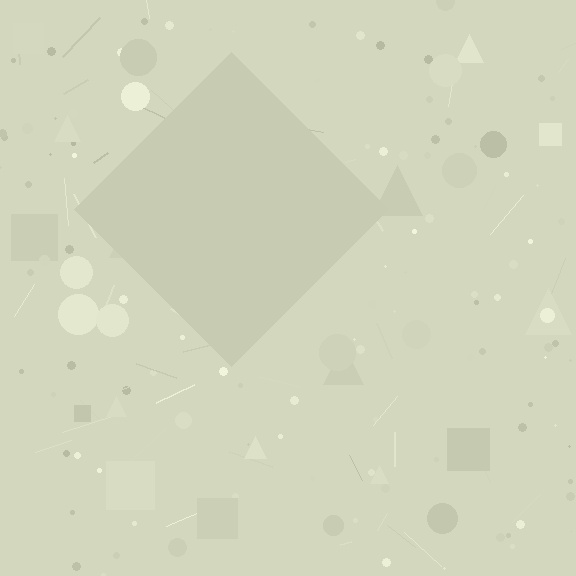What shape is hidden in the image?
A diamond is hidden in the image.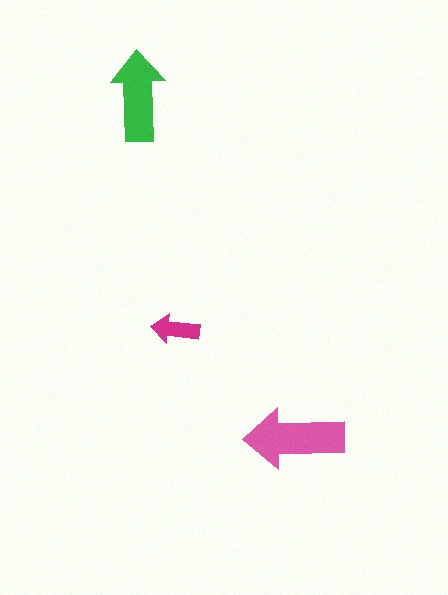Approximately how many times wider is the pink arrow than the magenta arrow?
About 2 times wider.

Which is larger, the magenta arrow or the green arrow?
The green one.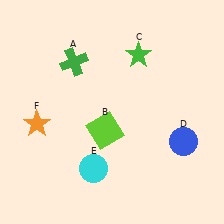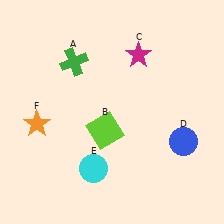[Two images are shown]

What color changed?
The star (C) changed from green in Image 1 to magenta in Image 2.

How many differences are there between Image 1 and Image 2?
There is 1 difference between the two images.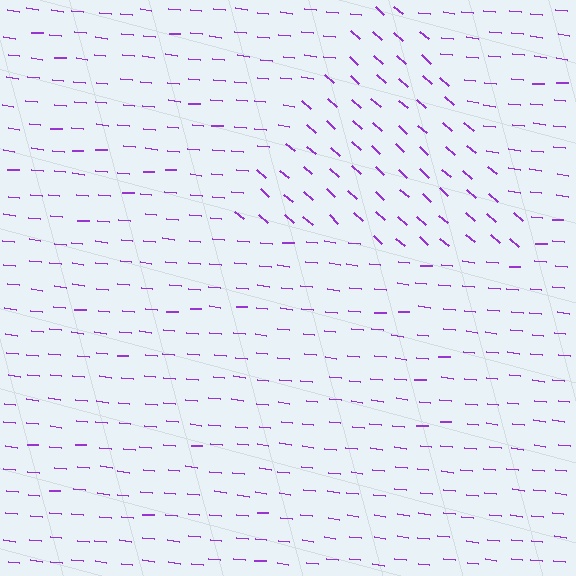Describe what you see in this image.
The image is filled with small purple line segments. A triangle region in the image has lines oriented differently from the surrounding lines, creating a visible texture boundary.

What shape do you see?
I see a triangle.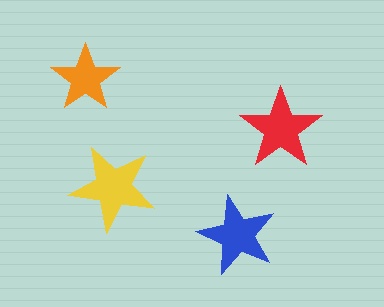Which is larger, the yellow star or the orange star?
The yellow one.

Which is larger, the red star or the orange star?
The red one.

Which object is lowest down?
The blue star is bottommost.